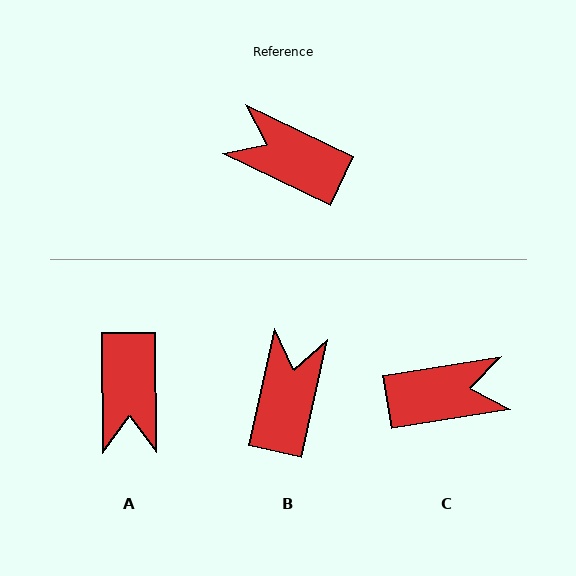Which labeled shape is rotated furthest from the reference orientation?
C, about 145 degrees away.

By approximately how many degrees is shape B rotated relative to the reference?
Approximately 77 degrees clockwise.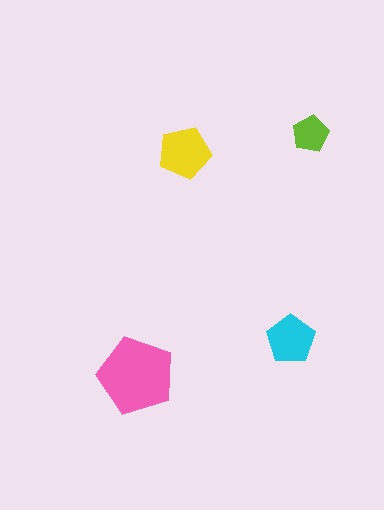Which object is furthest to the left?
The pink pentagon is leftmost.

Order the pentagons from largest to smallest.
the pink one, the yellow one, the cyan one, the lime one.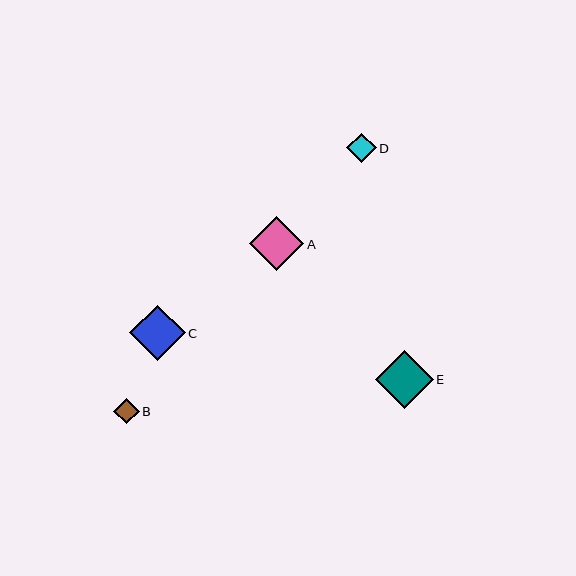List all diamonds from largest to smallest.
From largest to smallest: E, C, A, D, B.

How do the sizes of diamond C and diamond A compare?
Diamond C and diamond A are approximately the same size.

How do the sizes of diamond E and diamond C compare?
Diamond E and diamond C are approximately the same size.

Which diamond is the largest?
Diamond E is the largest with a size of approximately 57 pixels.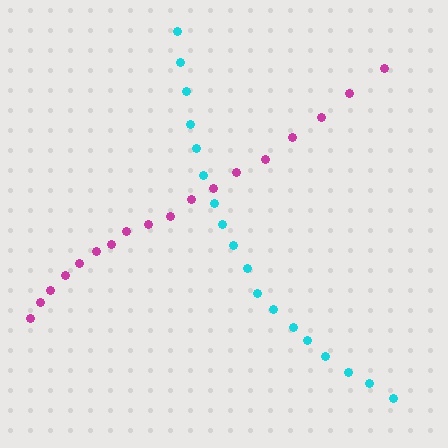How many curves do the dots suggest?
There are 2 distinct paths.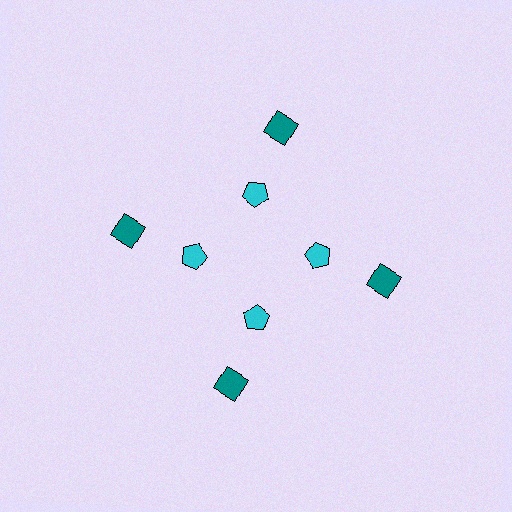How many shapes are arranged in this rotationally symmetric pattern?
There are 8 shapes, arranged in 4 groups of 2.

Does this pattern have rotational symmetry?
Yes, this pattern has 4-fold rotational symmetry. It looks the same after rotating 90 degrees around the center.